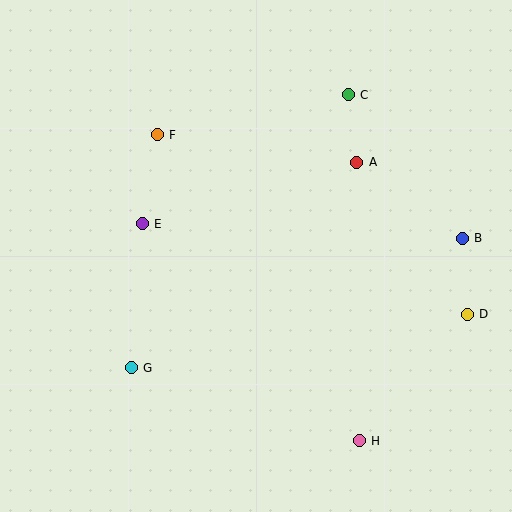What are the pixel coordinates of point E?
Point E is at (142, 224).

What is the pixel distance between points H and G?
The distance between H and G is 239 pixels.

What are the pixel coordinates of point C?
Point C is at (348, 95).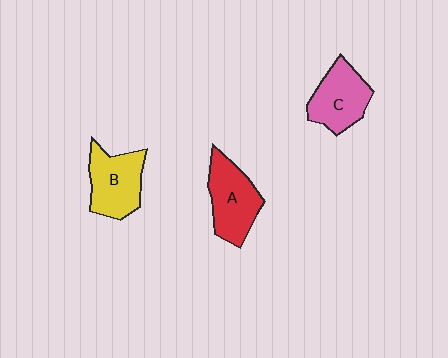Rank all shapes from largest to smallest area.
From largest to smallest: A (red), B (yellow), C (pink).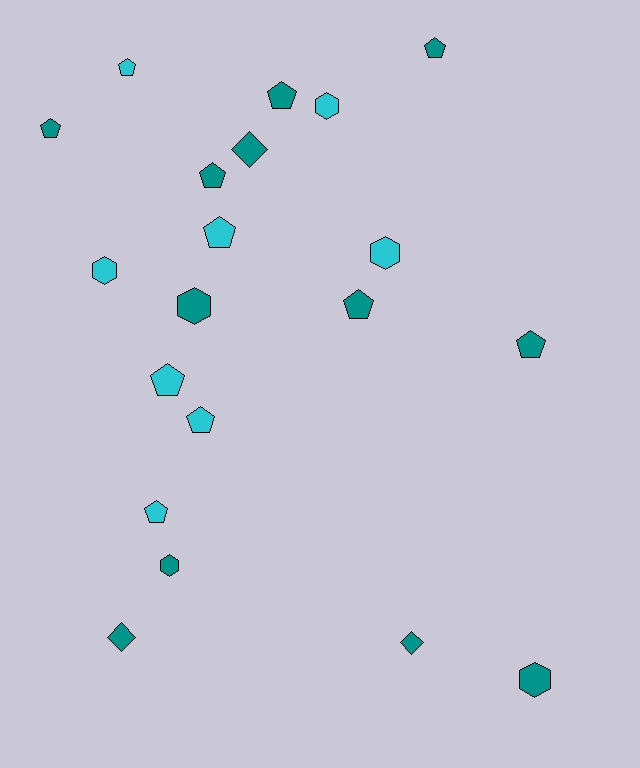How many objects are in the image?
There are 20 objects.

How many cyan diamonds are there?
There are no cyan diamonds.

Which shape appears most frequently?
Pentagon, with 11 objects.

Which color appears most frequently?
Teal, with 12 objects.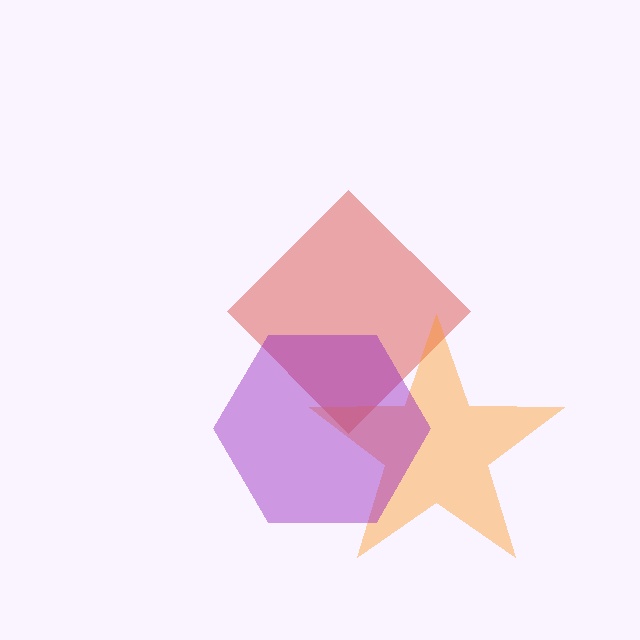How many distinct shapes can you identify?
There are 3 distinct shapes: a red diamond, an orange star, a purple hexagon.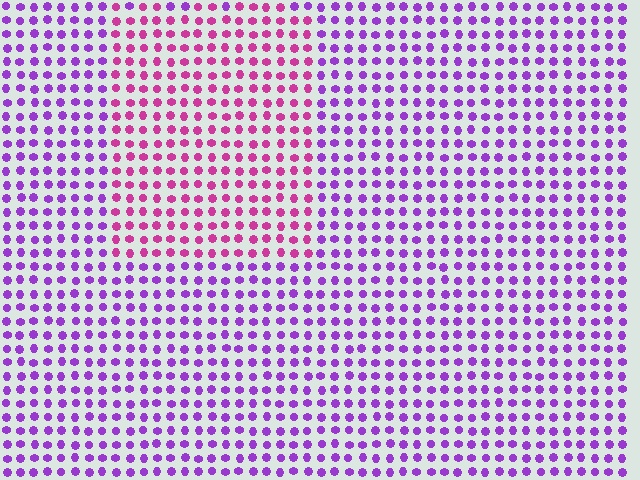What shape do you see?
I see a rectangle.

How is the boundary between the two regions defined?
The boundary is defined purely by a slight shift in hue (about 41 degrees). Spacing, size, and orientation are identical on both sides.